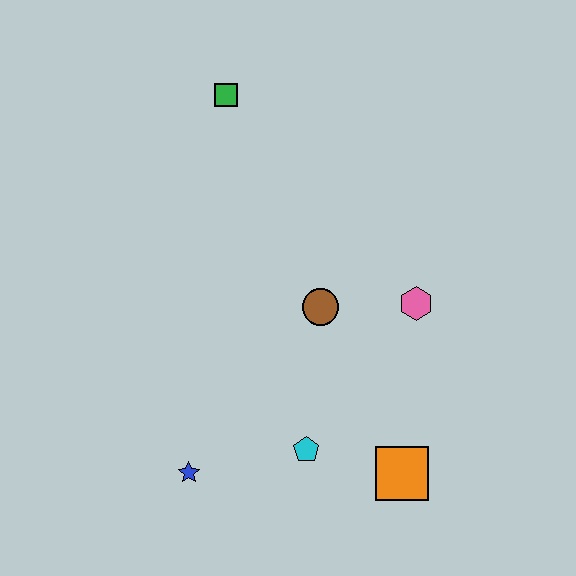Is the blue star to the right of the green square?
No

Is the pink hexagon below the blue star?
No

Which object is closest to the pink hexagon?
The brown circle is closest to the pink hexagon.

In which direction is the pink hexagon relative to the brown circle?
The pink hexagon is to the right of the brown circle.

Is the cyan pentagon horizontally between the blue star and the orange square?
Yes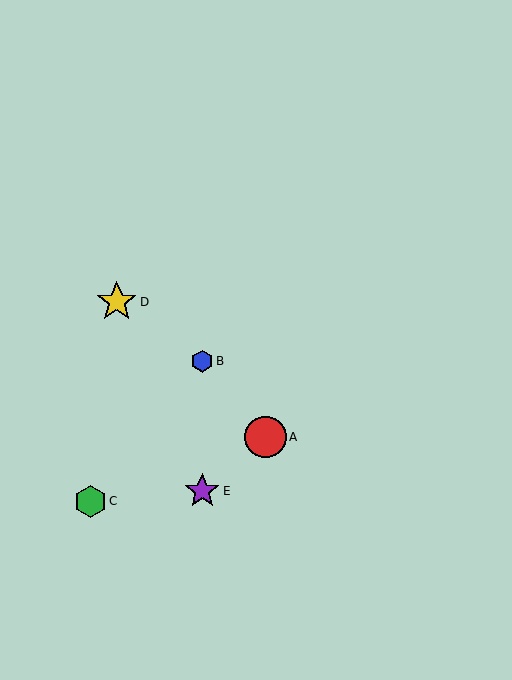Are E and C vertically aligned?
No, E is at x≈202 and C is at x≈90.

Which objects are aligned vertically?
Objects B, E are aligned vertically.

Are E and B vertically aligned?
Yes, both are at x≈202.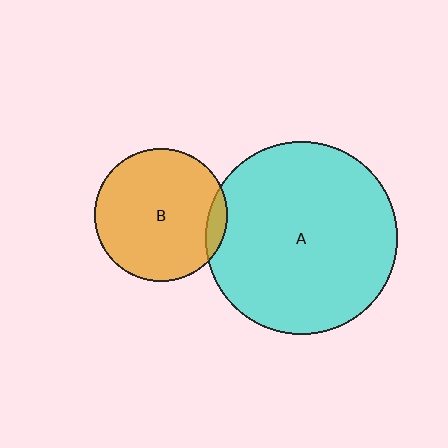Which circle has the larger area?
Circle A (cyan).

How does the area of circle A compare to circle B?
Approximately 2.1 times.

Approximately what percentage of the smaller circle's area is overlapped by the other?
Approximately 10%.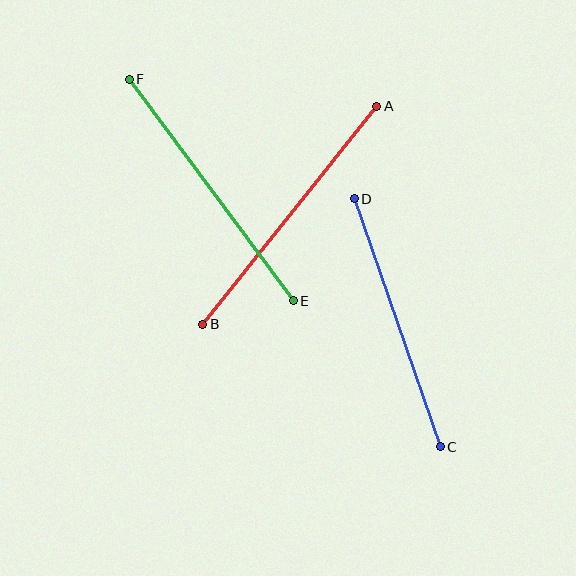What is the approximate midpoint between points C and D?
The midpoint is at approximately (397, 323) pixels.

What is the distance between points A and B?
The distance is approximately 279 pixels.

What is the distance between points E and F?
The distance is approximately 276 pixels.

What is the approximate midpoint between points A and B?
The midpoint is at approximately (290, 215) pixels.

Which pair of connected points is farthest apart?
Points A and B are farthest apart.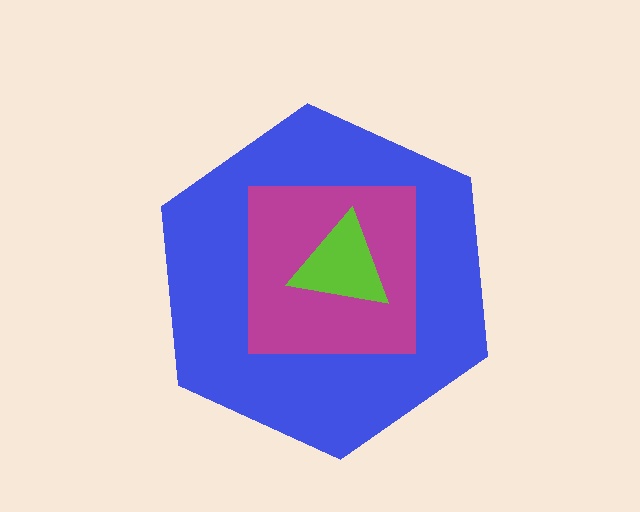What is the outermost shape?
The blue hexagon.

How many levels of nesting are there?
3.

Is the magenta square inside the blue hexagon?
Yes.